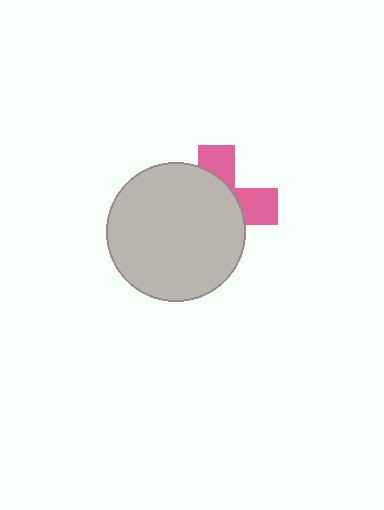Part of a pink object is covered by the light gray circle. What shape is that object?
It is a cross.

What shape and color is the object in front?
The object in front is a light gray circle.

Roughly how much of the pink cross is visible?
A small part of it is visible (roughly 33%).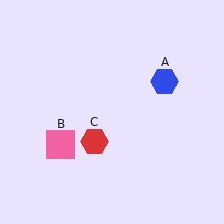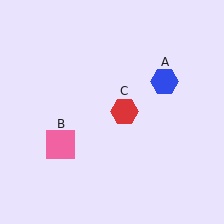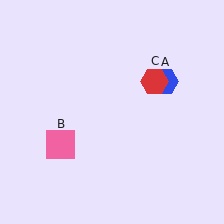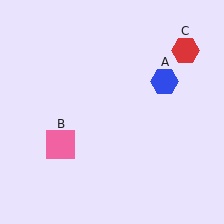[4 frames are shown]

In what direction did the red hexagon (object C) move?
The red hexagon (object C) moved up and to the right.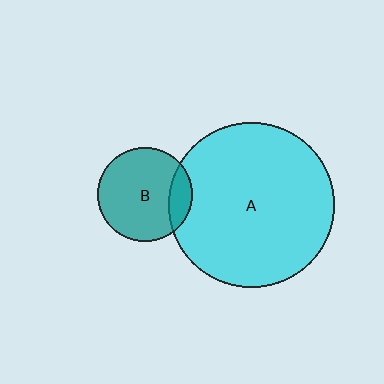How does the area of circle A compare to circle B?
Approximately 3.1 times.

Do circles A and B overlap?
Yes.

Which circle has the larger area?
Circle A (cyan).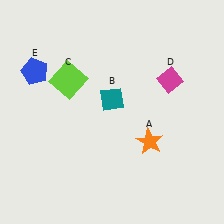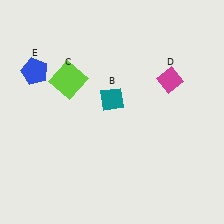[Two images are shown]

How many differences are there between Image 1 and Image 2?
There is 1 difference between the two images.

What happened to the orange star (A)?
The orange star (A) was removed in Image 2. It was in the bottom-right area of Image 1.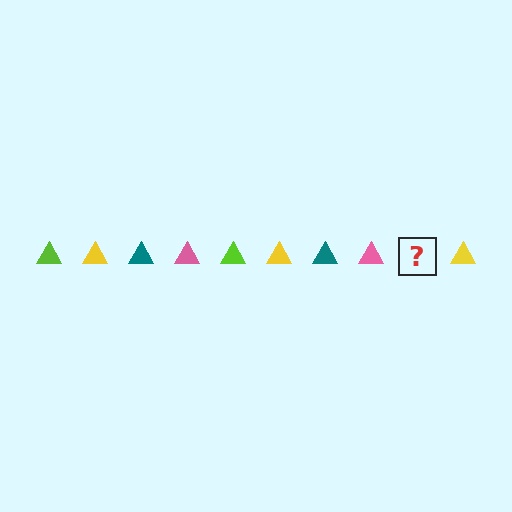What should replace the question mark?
The question mark should be replaced with a lime triangle.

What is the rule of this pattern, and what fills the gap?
The rule is that the pattern cycles through lime, yellow, teal, pink triangles. The gap should be filled with a lime triangle.